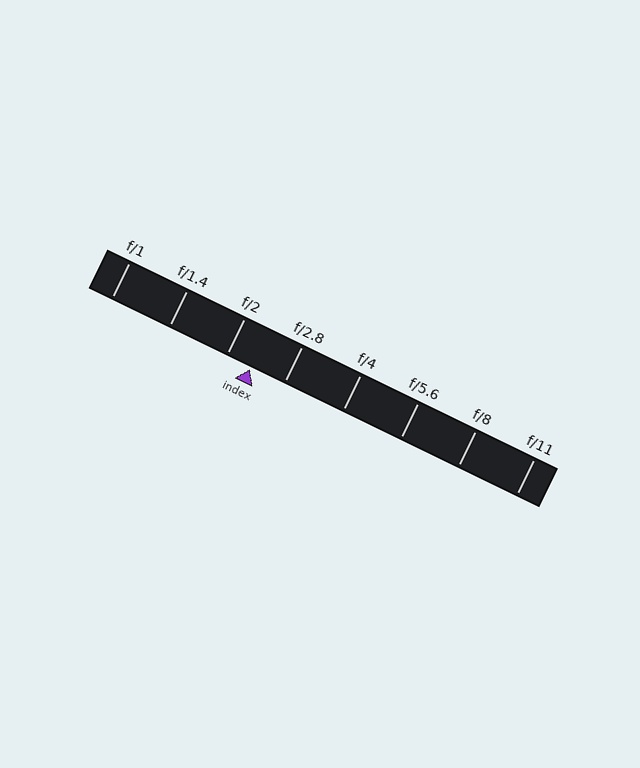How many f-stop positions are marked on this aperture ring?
There are 8 f-stop positions marked.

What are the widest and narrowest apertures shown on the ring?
The widest aperture shown is f/1 and the narrowest is f/11.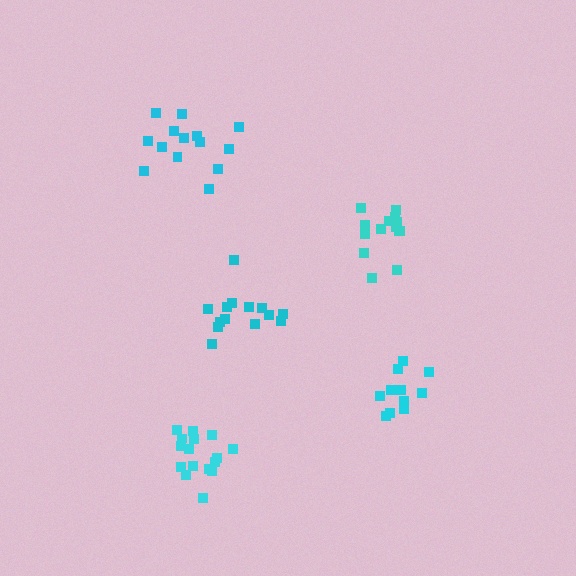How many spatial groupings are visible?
There are 5 spatial groupings.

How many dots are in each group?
Group 1: 14 dots, Group 2: 14 dots, Group 3: 11 dots, Group 4: 16 dots, Group 5: 14 dots (69 total).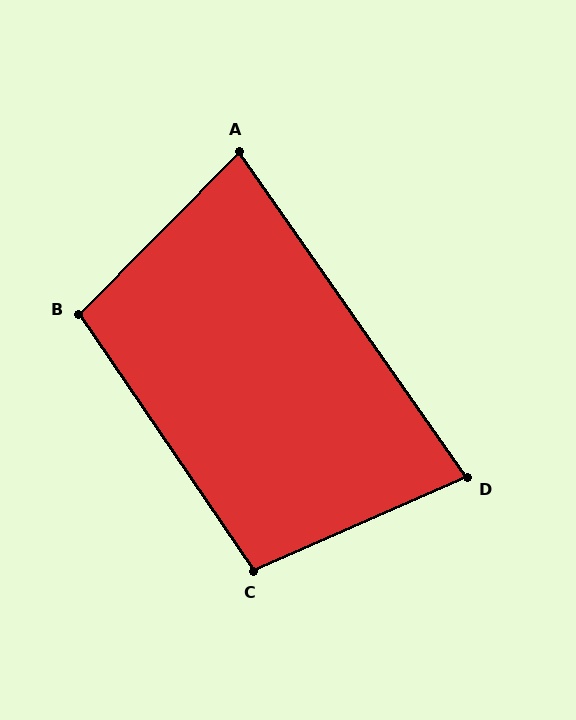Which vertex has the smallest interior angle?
D, at approximately 79 degrees.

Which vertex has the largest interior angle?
B, at approximately 101 degrees.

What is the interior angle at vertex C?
Approximately 101 degrees (obtuse).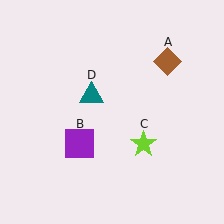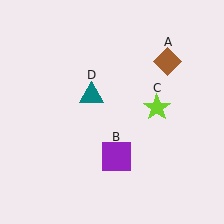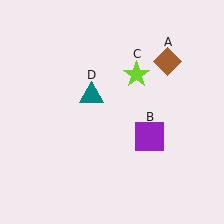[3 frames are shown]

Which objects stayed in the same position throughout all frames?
Brown diamond (object A) and teal triangle (object D) remained stationary.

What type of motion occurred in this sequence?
The purple square (object B), lime star (object C) rotated counterclockwise around the center of the scene.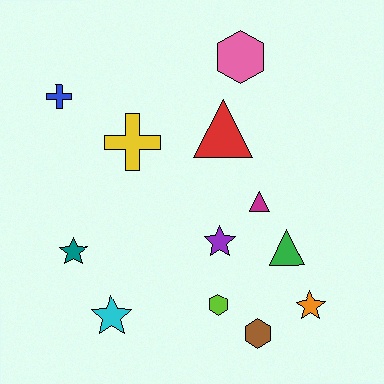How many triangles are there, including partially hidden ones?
There are 3 triangles.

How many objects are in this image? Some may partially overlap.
There are 12 objects.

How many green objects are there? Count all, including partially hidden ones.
There is 1 green object.